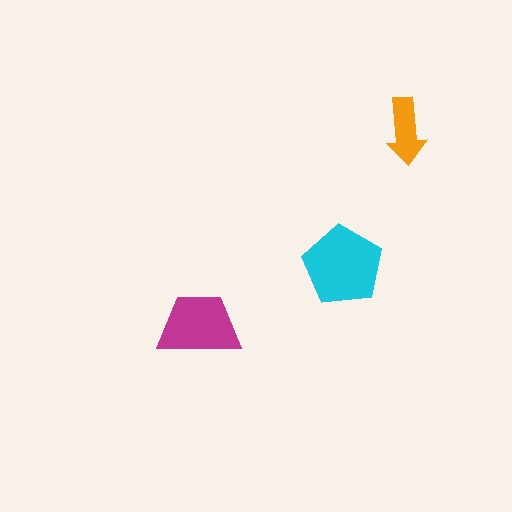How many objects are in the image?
There are 3 objects in the image.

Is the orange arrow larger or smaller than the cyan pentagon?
Smaller.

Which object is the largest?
The cyan pentagon.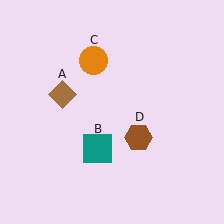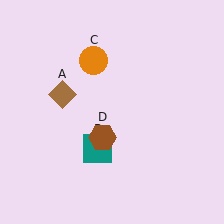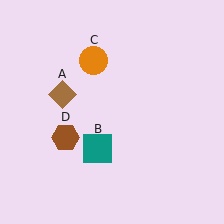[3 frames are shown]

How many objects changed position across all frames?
1 object changed position: brown hexagon (object D).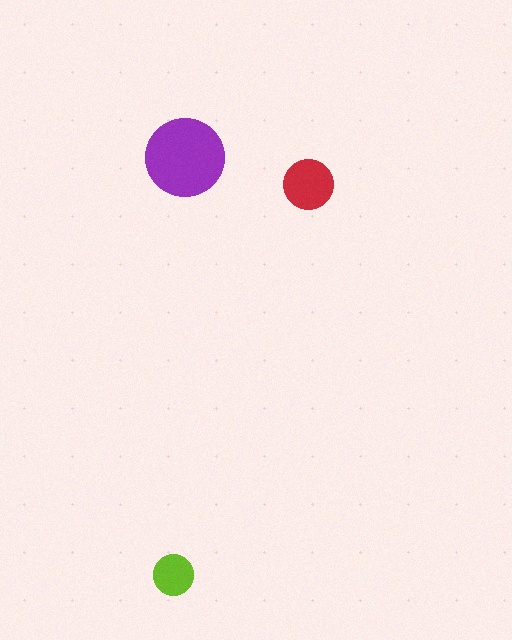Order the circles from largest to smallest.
the purple one, the red one, the lime one.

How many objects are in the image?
There are 3 objects in the image.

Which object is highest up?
The purple circle is topmost.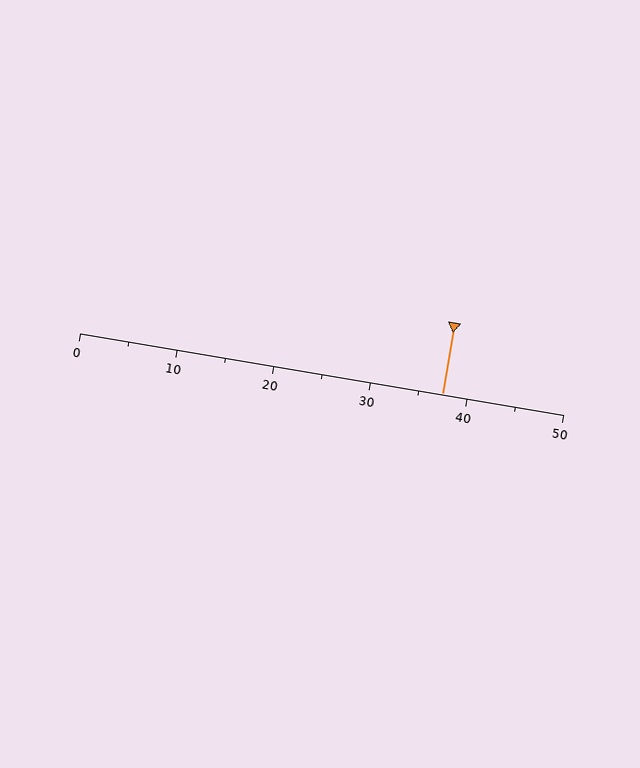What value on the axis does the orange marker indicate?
The marker indicates approximately 37.5.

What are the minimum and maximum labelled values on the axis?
The axis runs from 0 to 50.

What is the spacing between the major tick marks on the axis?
The major ticks are spaced 10 apart.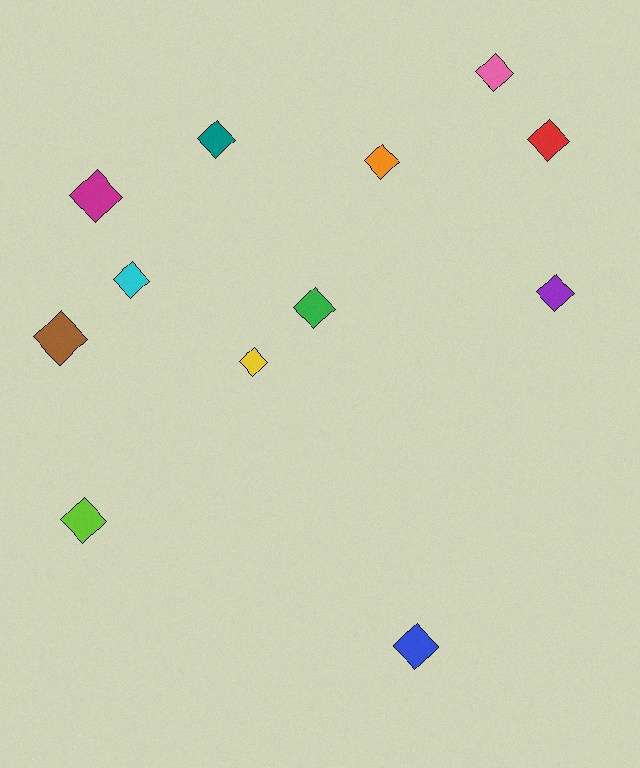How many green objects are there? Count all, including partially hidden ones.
There is 1 green object.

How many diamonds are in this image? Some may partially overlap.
There are 12 diamonds.